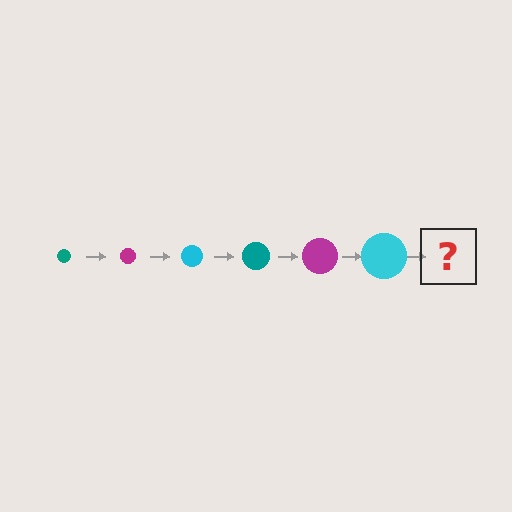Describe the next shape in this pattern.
It should be a teal circle, larger than the previous one.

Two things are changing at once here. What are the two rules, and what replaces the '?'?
The two rules are that the circle grows larger each step and the color cycles through teal, magenta, and cyan. The '?' should be a teal circle, larger than the previous one.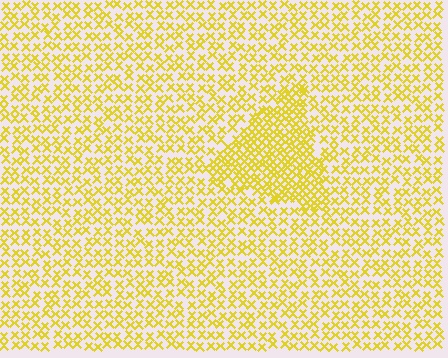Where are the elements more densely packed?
The elements are more densely packed inside the triangle boundary.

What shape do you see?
I see a triangle.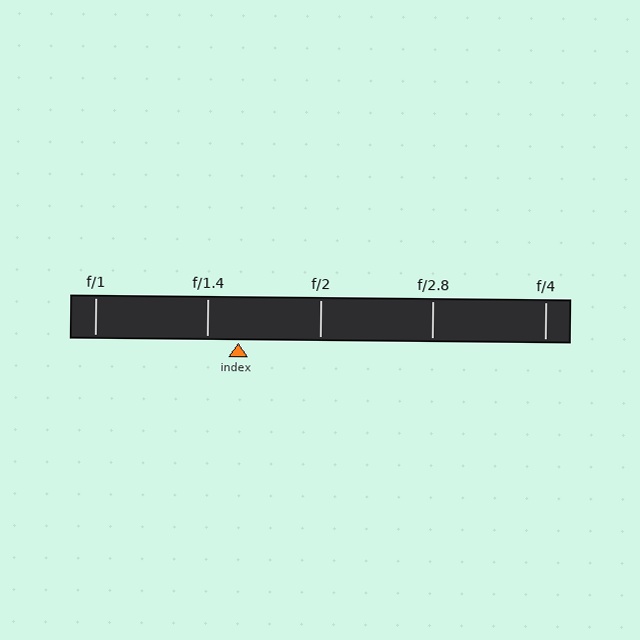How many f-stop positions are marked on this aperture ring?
There are 5 f-stop positions marked.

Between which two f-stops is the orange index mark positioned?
The index mark is between f/1.4 and f/2.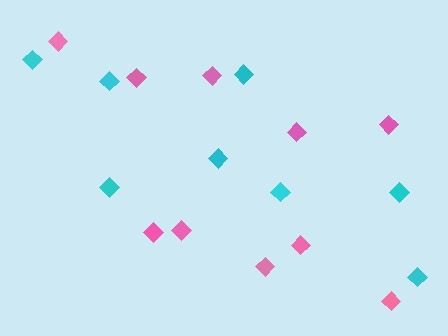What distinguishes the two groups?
There are 2 groups: one group of pink diamonds (10) and one group of cyan diamonds (8).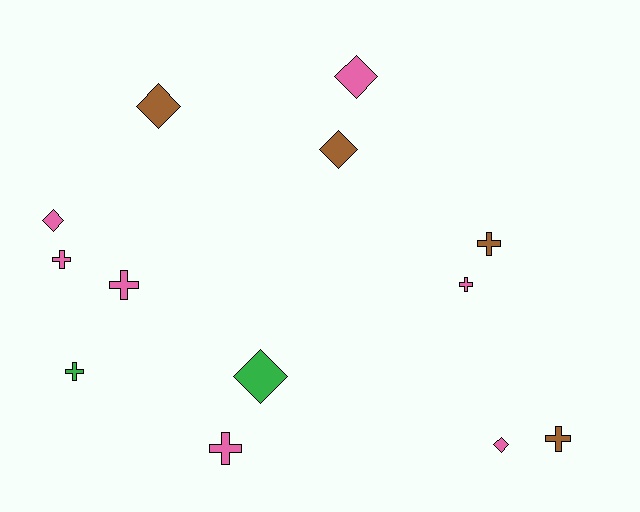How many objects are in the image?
There are 13 objects.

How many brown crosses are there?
There are 2 brown crosses.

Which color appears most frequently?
Pink, with 7 objects.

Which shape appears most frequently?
Cross, with 7 objects.